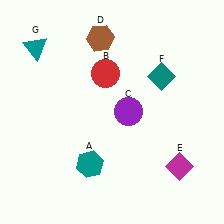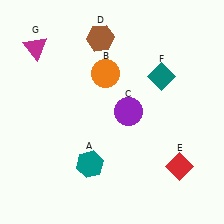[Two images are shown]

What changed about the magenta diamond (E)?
In Image 1, E is magenta. In Image 2, it changed to red.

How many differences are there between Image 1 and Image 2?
There are 3 differences between the two images.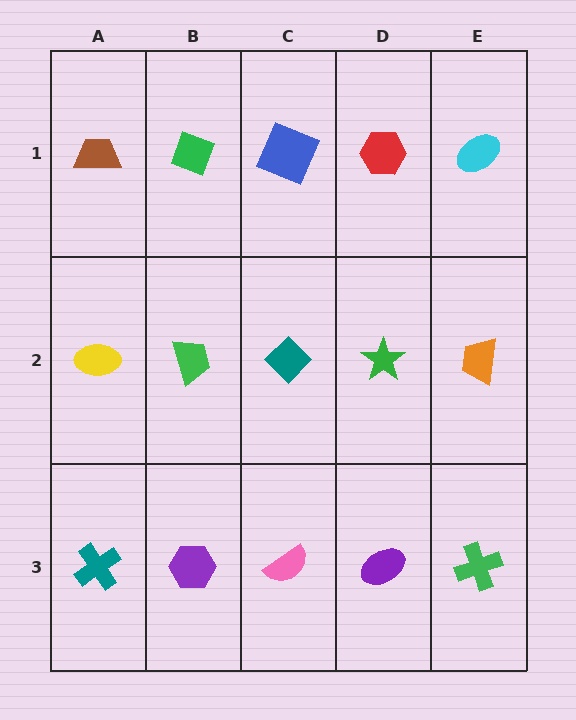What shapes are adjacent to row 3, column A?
A yellow ellipse (row 2, column A), a purple hexagon (row 3, column B).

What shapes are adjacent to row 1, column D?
A green star (row 2, column D), a blue square (row 1, column C), a cyan ellipse (row 1, column E).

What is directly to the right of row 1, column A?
A green diamond.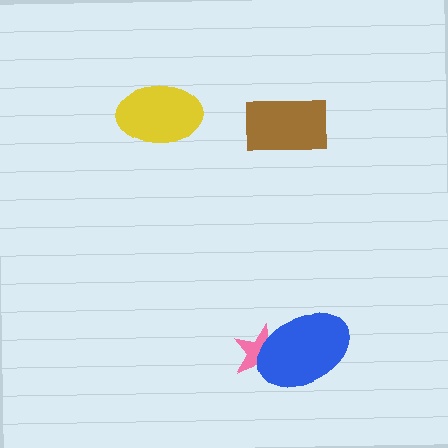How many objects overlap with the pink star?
1 object overlaps with the pink star.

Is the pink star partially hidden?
Yes, it is partially covered by another shape.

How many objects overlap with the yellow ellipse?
0 objects overlap with the yellow ellipse.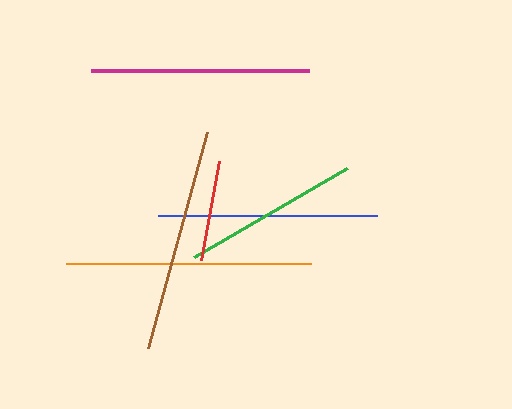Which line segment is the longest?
The orange line is the longest at approximately 245 pixels.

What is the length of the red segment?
The red segment is approximately 100 pixels long.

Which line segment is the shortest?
The red line is the shortest at approximately 100 pixels.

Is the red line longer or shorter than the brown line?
The brown line is longer than the red line.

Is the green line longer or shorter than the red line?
The green line is longer than the red line.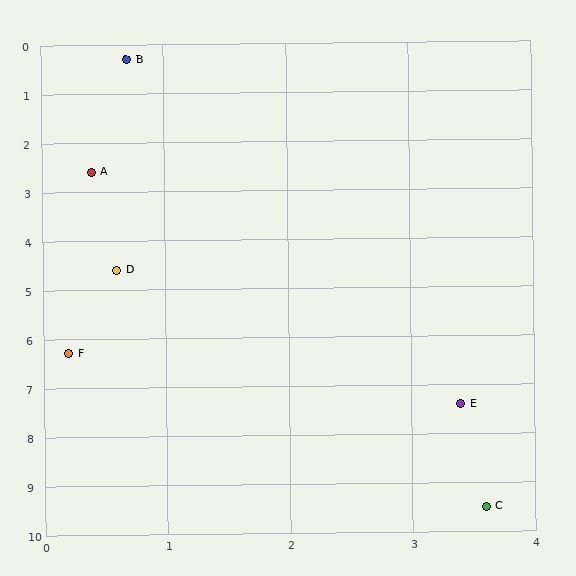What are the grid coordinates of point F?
Point F is at approximately (0.2, 6.3).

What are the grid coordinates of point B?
Point B is at approximately (0.7, 0.3).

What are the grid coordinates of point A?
Point A is at approximately (0.4, 2.6).